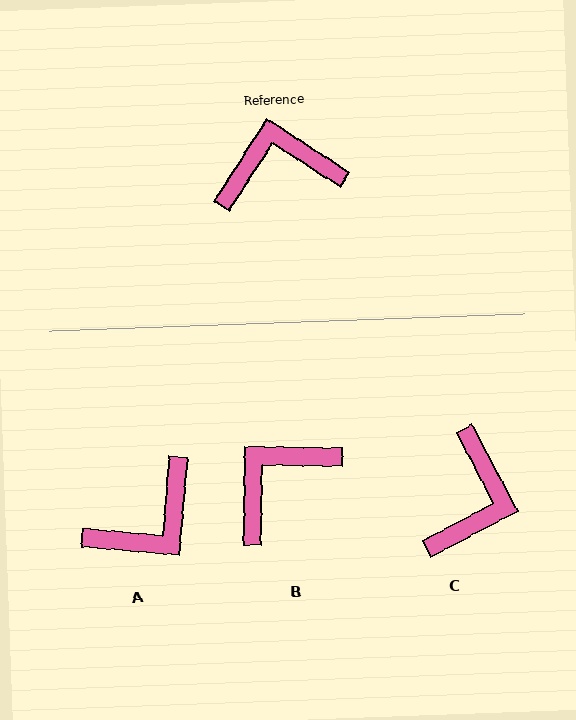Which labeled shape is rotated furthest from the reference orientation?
A, about 152 degrees away.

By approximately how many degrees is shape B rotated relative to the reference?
Approximately 32 degrees counter-clockwise.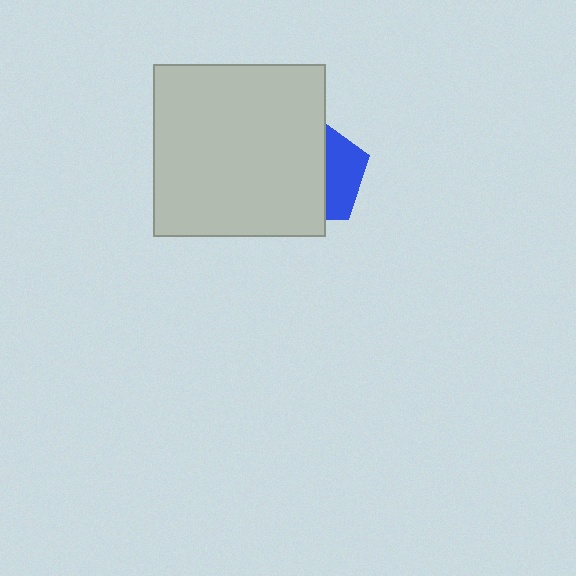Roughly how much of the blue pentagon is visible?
A small part of it is visible (roughly 36%).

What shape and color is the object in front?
The object in front is a light gray square.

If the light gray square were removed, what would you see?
You would see the complete blue pentagon.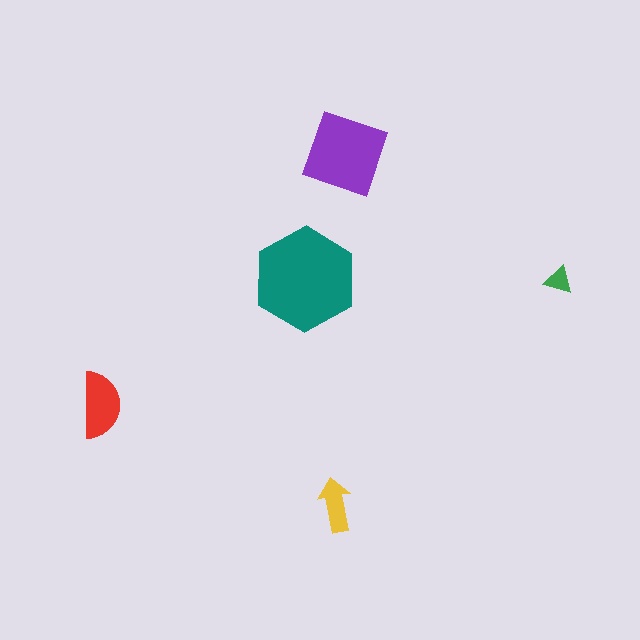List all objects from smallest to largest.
The green triangle, the yellow arrow, the red semicircle, the purple diamond, the teal hexagon.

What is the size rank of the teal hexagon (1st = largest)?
1st.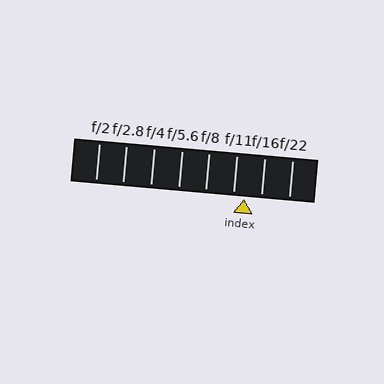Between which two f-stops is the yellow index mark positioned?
The index mark is between f/11 and f/16.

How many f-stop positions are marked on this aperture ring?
There are 8 f-stop positions marked.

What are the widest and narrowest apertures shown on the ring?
The widest aperture shown is f/2 and the narrowest is f/22.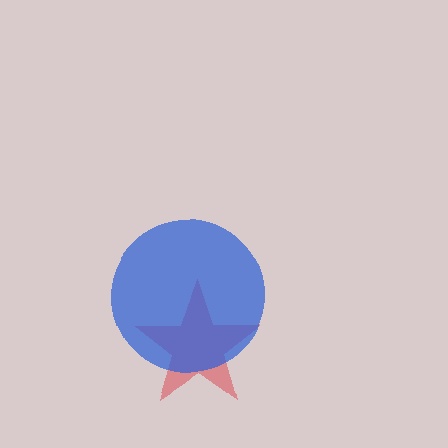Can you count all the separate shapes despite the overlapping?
Yes, there are 2 separate shapes.